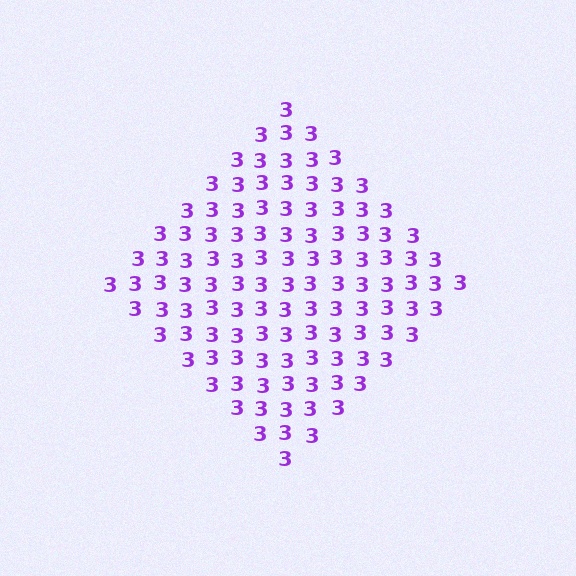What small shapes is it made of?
It is made of small digit 3's.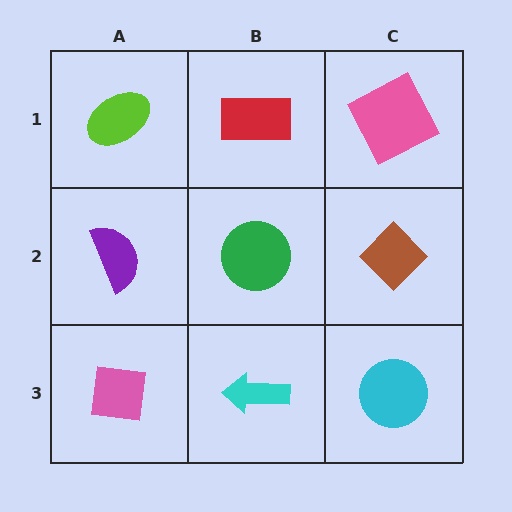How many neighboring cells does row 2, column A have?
3.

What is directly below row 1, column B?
A green circle.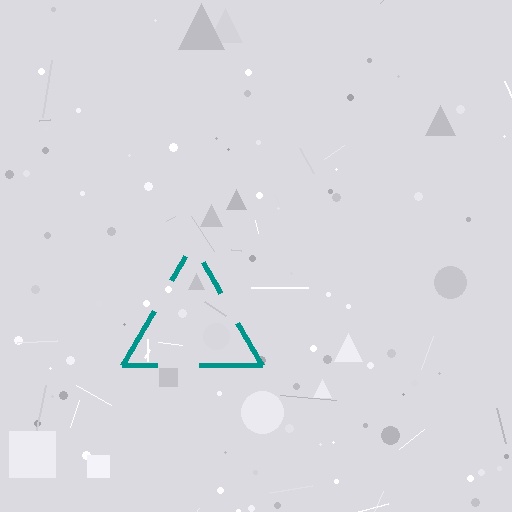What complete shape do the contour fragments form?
The contour fragments form a triangle.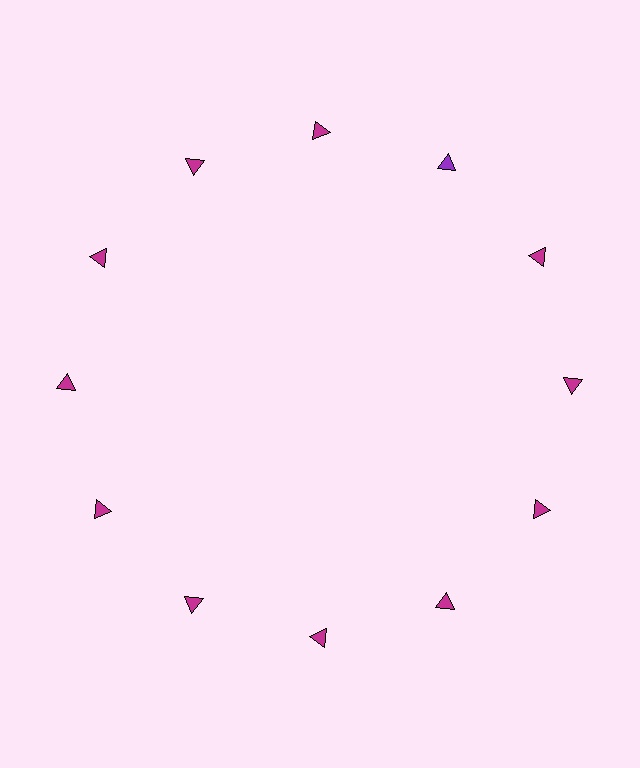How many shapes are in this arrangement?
There are 12 shapes arranged in a ring pattern.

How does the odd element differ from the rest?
It has a different color: purple instead of magenta.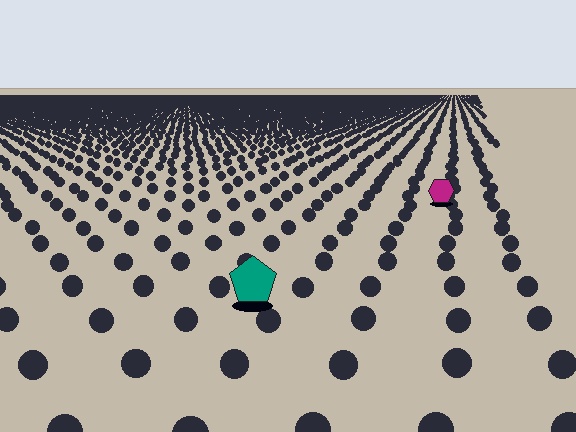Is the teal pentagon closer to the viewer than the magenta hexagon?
Yes. The teal pentagon is closer — you can tell from the texture gradient: the ground texture is coarser near it.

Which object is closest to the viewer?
The teal pentagon is closest. The texture marks near it are larger and more spread out.